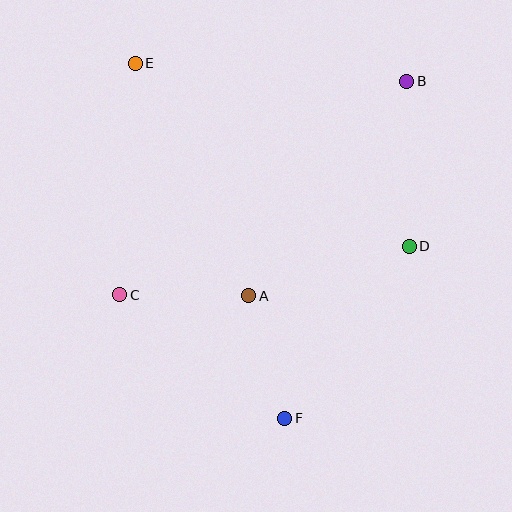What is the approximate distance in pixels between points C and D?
The distance between C and D is approximately 293 pixels.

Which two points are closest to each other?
Points A and F are closest to each other.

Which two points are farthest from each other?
Points E and F are farthest from each other.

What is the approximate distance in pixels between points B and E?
The distance between B and E is approximately 272 pixels.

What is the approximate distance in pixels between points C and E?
The distance between C and E is approximately 232 pixels.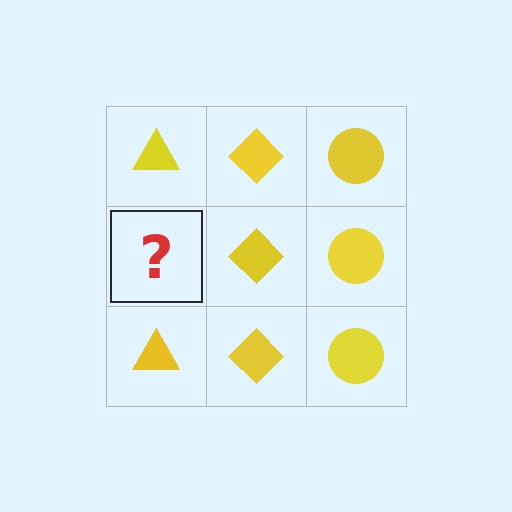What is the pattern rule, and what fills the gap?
The rule is that each column has a consistent shape. The gap should be filled with a yellow triangle.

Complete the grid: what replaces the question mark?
The question mark should be replaced with a yellow triangle.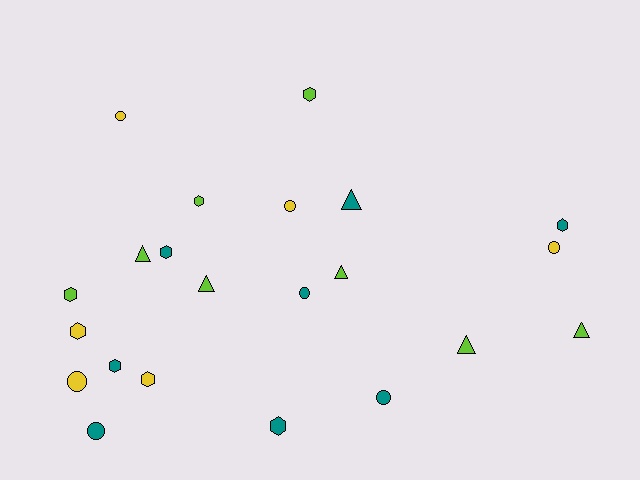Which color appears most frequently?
Teal, with 8 objects.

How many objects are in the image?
There are 22 objects.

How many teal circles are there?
There are 3 teal circles.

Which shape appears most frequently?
Hexagon, with 9 objects.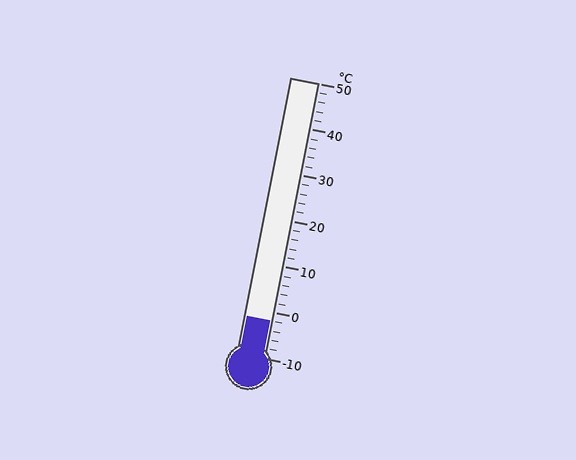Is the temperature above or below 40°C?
The temperature is below 40°C.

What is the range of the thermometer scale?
The thermometer scale ranges from -10°C to 50°C.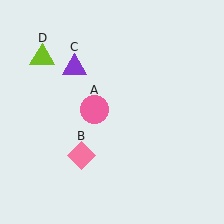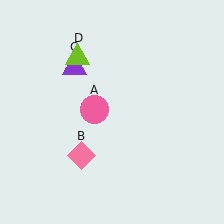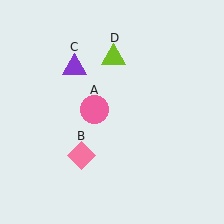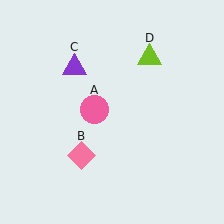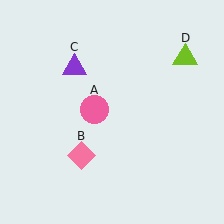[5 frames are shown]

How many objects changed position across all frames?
1 object changed position: lime triangle (object D).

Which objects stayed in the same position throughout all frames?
Pink circle (object A) and pink diamond (object B) and purple triangle (object C) remained stationary.